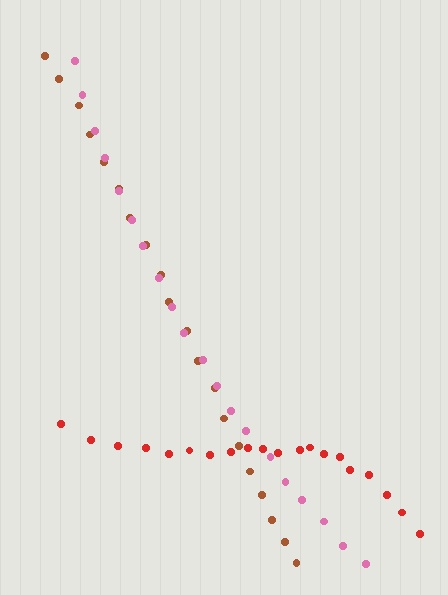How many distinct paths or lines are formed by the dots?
There are 3 distinct paths.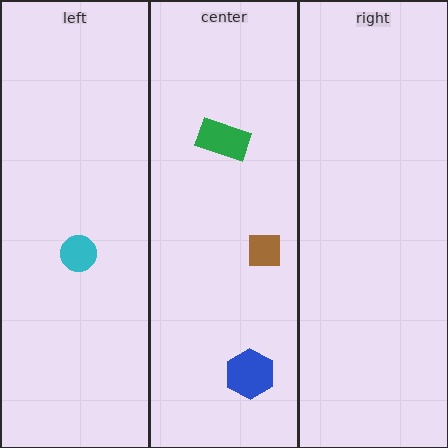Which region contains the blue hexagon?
The center region.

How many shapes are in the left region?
1.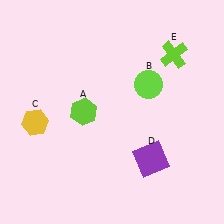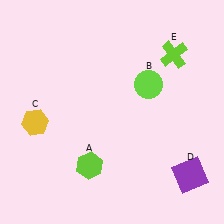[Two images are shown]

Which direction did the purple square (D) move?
The purple square (D) moved right.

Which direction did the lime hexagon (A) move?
The lime hexagon (A) moved down.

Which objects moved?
The objects that moved are: the lime hexagon (A), the purple square (D).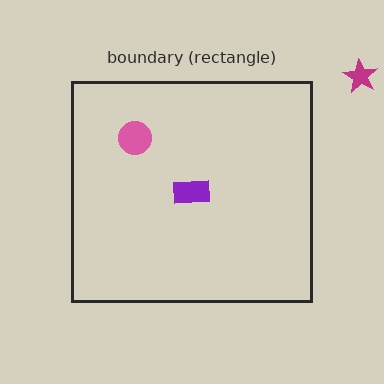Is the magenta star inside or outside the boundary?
Outside.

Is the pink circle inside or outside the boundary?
Inside.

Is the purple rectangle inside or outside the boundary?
Inside.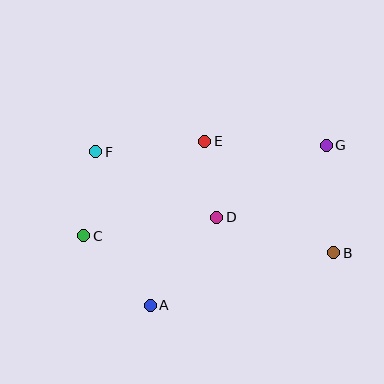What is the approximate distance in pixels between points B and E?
The distance between B and E is approximately 171 pixels.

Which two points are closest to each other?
Points D and E are closest to each other.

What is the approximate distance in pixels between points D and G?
The distance between D and G is approximately 131 pixels.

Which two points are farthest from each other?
Points B and F are farthest from each other.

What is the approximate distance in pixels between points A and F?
The distance between A and F is approximately 163 pixels.